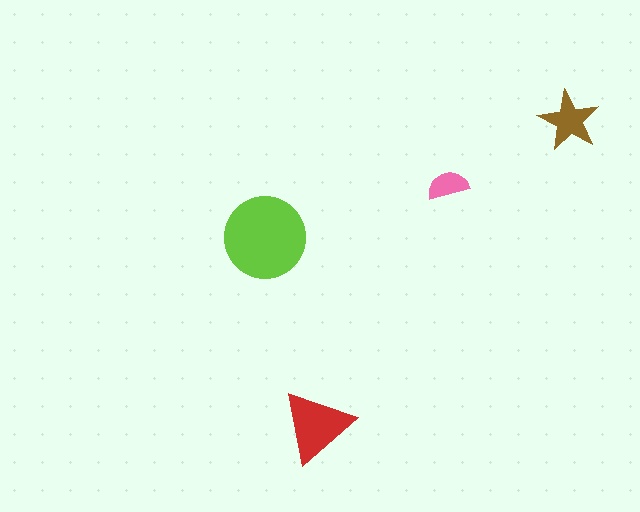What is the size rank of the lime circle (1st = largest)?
1st.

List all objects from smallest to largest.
The pink semicircle, the brown star, the red triangle, the lime circle.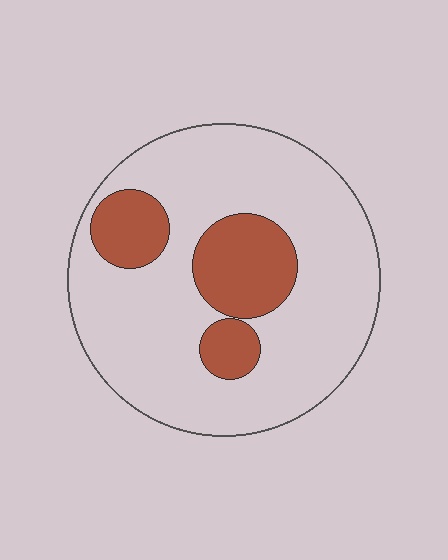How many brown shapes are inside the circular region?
3.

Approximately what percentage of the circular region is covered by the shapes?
Approximately 20%.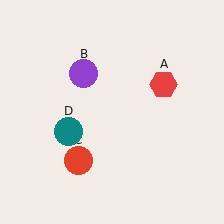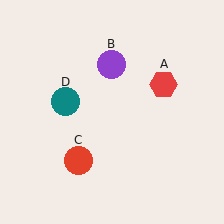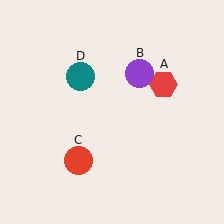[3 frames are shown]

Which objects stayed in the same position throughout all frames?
Red hexagon (object A) and red circle (object C) remained stationary.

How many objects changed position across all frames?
2 objects changed position: purple circle (object B), teal circle (object D).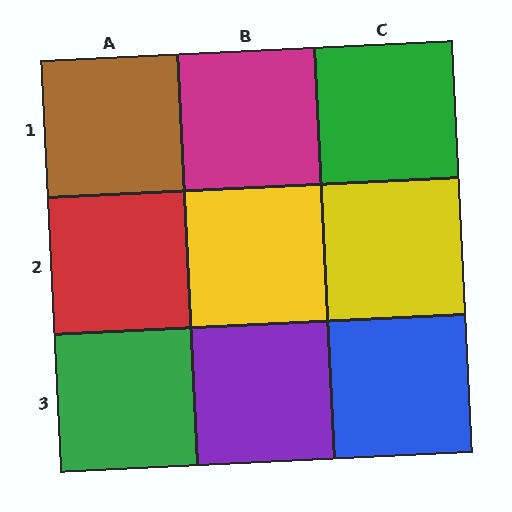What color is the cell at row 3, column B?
Purple.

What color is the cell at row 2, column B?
Yellow.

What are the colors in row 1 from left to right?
Brown, magenta, green.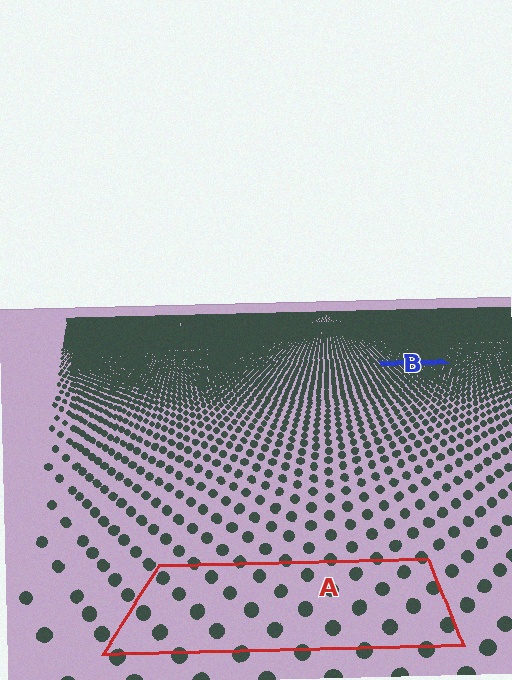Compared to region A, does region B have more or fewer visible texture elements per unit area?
Region B has more texture elements per unit area — they are packed more densely because it is farther away.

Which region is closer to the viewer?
Region A is closer. The texture elements there are larger and more spread out.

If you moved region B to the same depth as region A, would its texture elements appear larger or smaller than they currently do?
They would appear larger. At a closer depth, the same texture elements are projected at a bigger on-screen size.